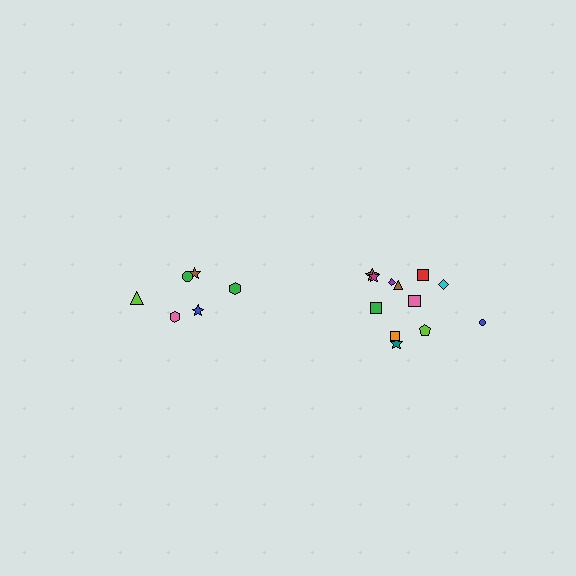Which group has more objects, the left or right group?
The right group.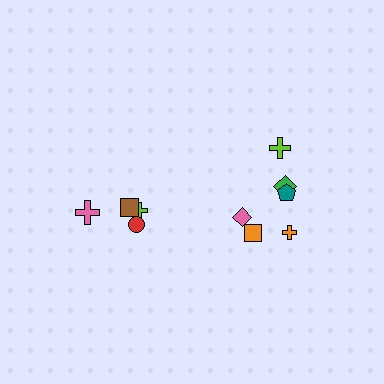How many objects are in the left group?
There are 4 objects.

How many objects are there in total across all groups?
There are 10 objects.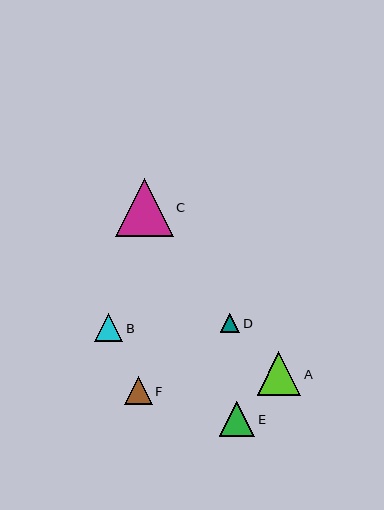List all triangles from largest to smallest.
From largest to smallest: C, A, E, B, F, D.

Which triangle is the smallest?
Triangle D is the smallest with a size of approximately 19 pixels.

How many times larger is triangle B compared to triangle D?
Triangle B is approximately 1.5 times the size of triangle D.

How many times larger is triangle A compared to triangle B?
Triangle A is approximately 1.5 times the size of triangle B.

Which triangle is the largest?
Triangle C is the largest with a size of approximately 58 pixels.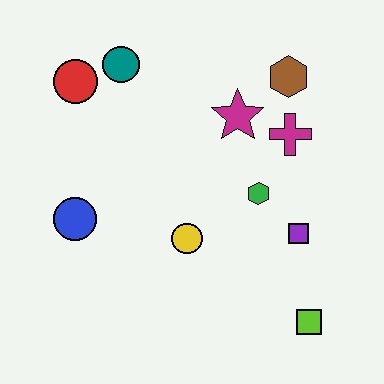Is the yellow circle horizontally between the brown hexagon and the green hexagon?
No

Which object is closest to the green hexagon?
The purple square is closest to the green hexagon.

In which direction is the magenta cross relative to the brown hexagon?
The magenta cross is below the brown hexagon.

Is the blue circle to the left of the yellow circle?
Yes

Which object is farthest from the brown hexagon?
The blue circle is farthest from the brown hexagon.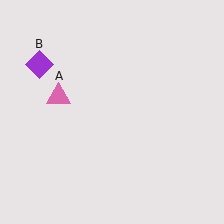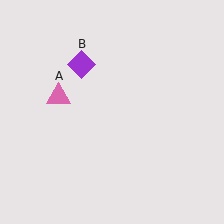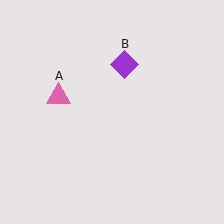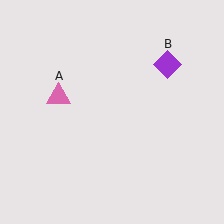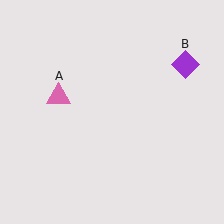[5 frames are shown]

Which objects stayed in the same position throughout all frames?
Pink triangle (object A) remained stationary.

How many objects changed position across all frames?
1 object changed position: purple diamond (object B).